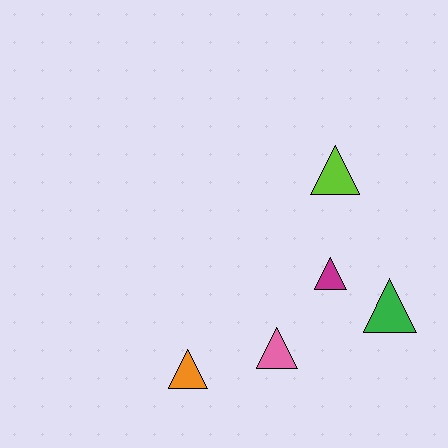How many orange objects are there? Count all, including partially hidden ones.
There is 1 orange object.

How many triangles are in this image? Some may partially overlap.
There are 5 triangles.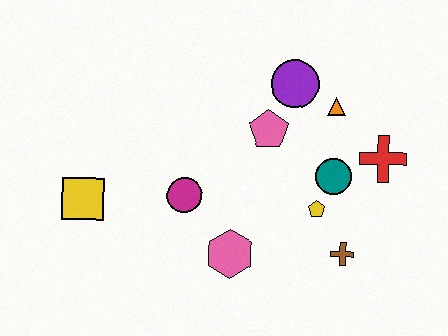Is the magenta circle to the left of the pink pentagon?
Yes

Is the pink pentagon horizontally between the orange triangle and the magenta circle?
Yes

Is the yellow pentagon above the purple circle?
No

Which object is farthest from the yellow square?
The red cross is farthest from the yellow square.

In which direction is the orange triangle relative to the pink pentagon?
The orange triangle is to the right of the pink pentagon.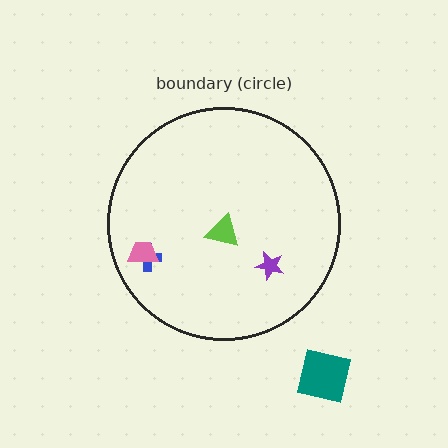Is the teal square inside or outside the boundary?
Outside.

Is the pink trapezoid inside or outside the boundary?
Inside.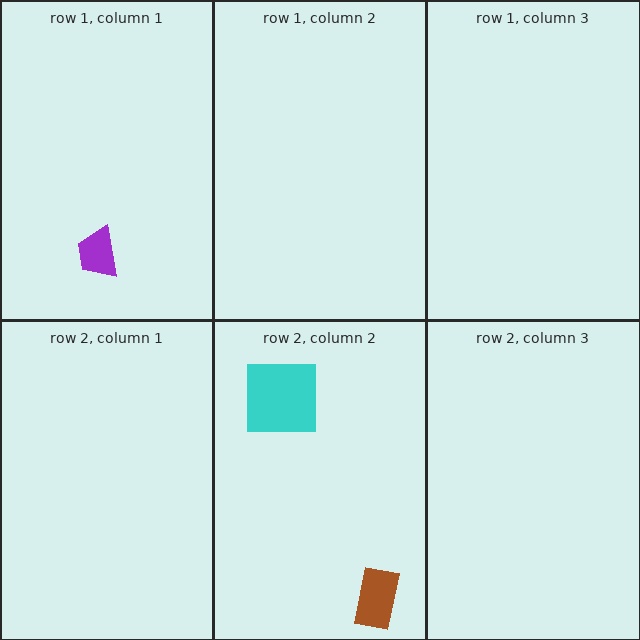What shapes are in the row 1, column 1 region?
The purple trapezoid.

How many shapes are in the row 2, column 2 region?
2.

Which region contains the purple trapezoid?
The row 1, column 1 region.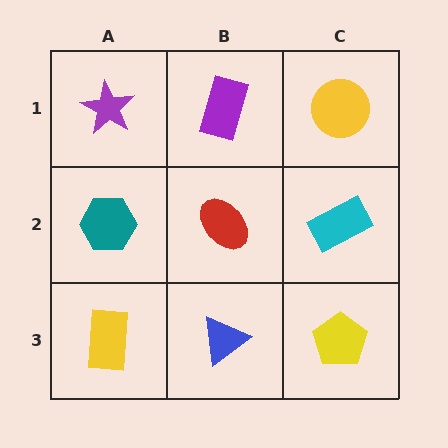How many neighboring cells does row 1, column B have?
3.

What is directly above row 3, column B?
A red ellipse.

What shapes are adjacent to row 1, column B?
A red ellipse (row 2, column B), a purple star (row 1, column A), a yellow circle (row 1, column C).